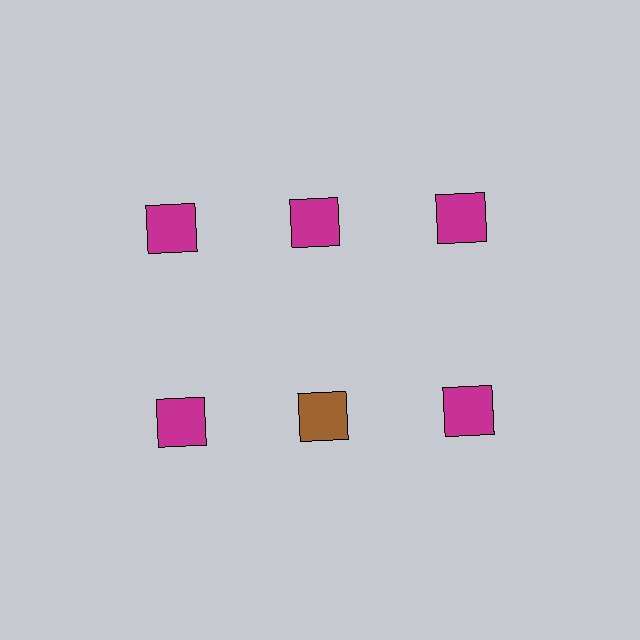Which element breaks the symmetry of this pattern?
The brown square in the second row, second from left column breaks the symmetry. All other shapes are magenta squares.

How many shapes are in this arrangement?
There are 6 shapes arranged in a grid pattern.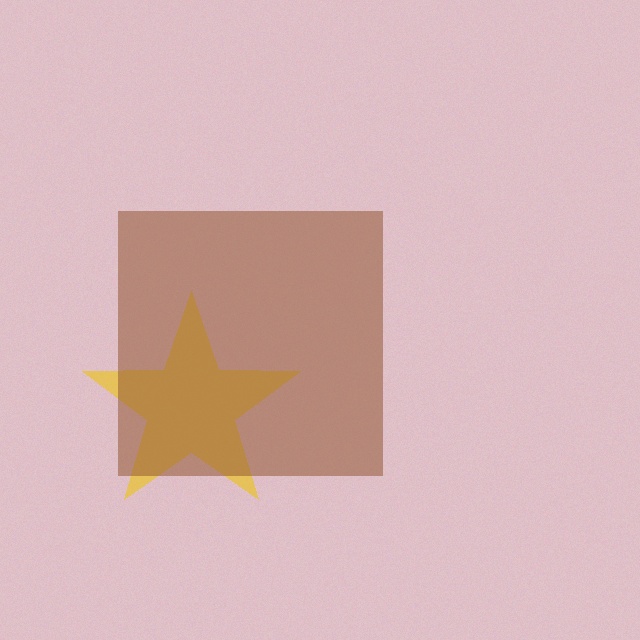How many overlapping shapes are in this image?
There are 2 overlapping shapes in the image.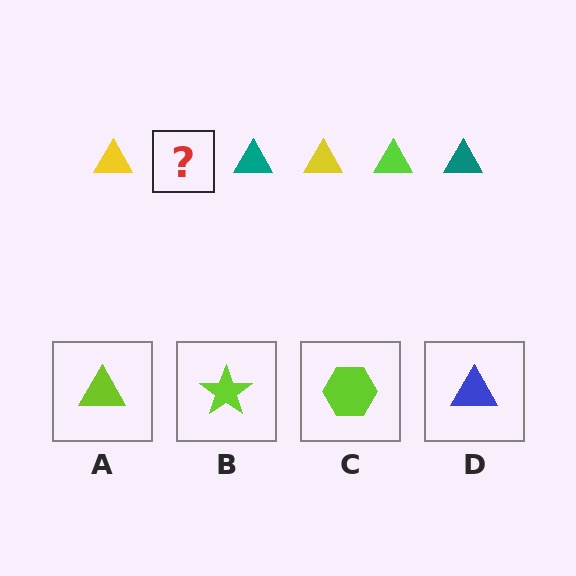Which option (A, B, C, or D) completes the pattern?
A.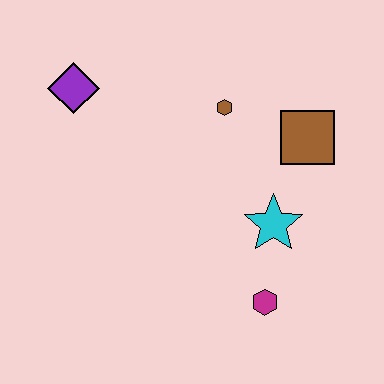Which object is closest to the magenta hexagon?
The cyan star is closest to the magenta hexagon.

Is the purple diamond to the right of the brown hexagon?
No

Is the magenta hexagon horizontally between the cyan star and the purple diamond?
Yes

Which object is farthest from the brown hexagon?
The magenta hexagon is farthest from the brown hexagon.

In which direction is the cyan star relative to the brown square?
The cyan star is below the brown square.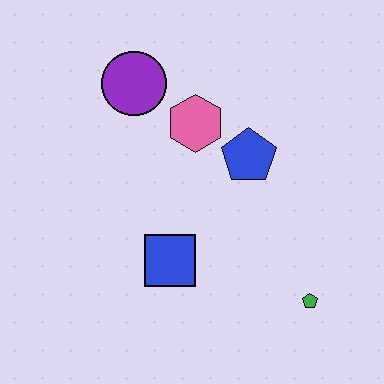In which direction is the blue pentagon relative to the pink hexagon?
The blue pentagon is to the right of the pink hexagon.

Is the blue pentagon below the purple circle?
Yes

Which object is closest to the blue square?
The blue pentagon is closest to the blue square.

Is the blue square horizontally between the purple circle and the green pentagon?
Yes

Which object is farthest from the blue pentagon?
The green pentagon is farthest from the blue pentagon.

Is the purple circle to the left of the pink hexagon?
Yes